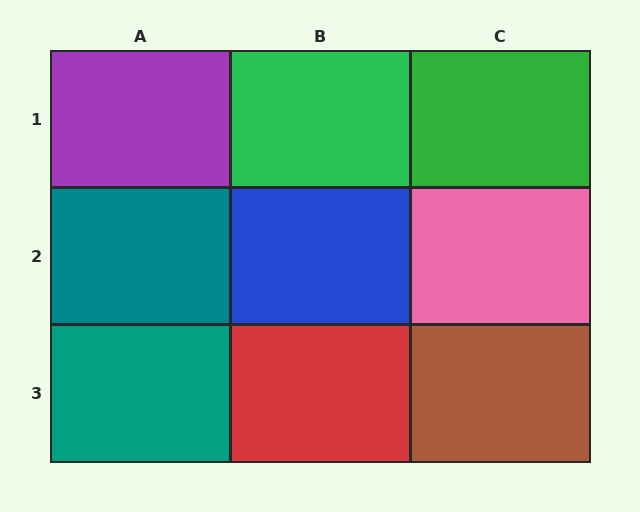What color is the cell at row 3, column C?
Brown.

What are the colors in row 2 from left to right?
Teal, blue, pink.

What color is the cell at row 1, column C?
Green.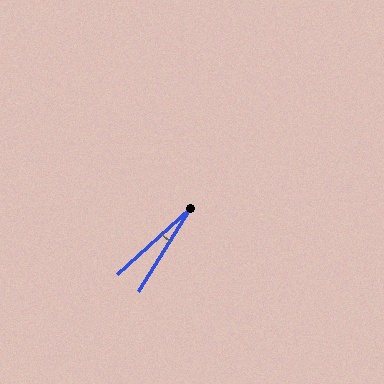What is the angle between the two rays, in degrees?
Approximately 16 degrees.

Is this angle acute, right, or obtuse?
It is acute.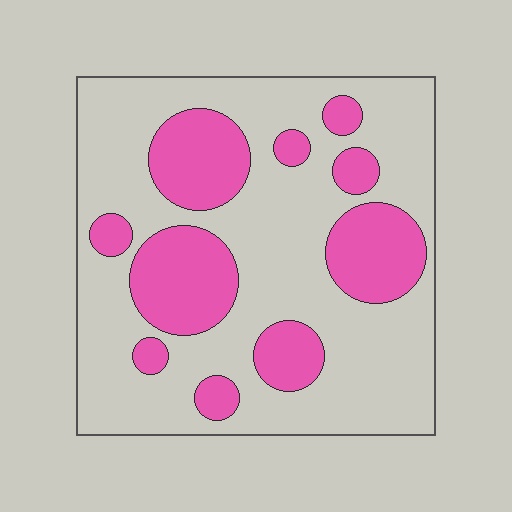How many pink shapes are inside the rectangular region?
10.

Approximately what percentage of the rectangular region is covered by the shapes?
Approximately 30%.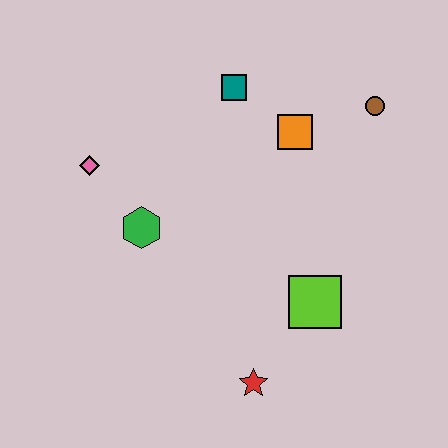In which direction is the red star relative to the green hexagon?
The red star is below the green hexagon.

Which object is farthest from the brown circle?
The red star is farthest from the brown circle.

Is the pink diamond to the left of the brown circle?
Yes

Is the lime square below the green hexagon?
Yes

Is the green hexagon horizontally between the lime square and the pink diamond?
Yes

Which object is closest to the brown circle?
The orange square is closest to the brown circle.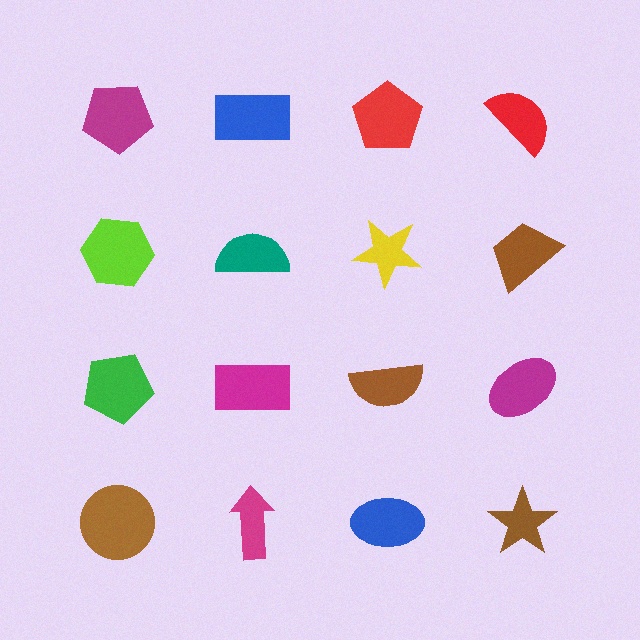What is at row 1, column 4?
A red semicircle.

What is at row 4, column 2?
A magenta arrow.